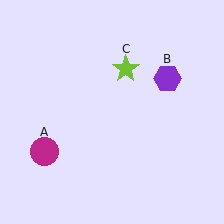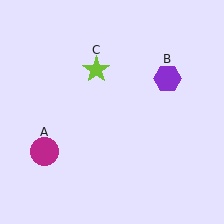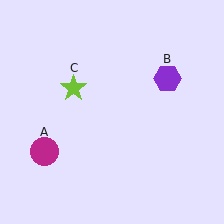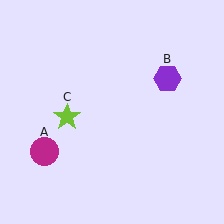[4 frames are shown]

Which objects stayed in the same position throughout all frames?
Magenta circle (object A) and purple hexagon (object B) remained stationary.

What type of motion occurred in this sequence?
The lime star (object C) rotated counterclockwise around the center of the scene.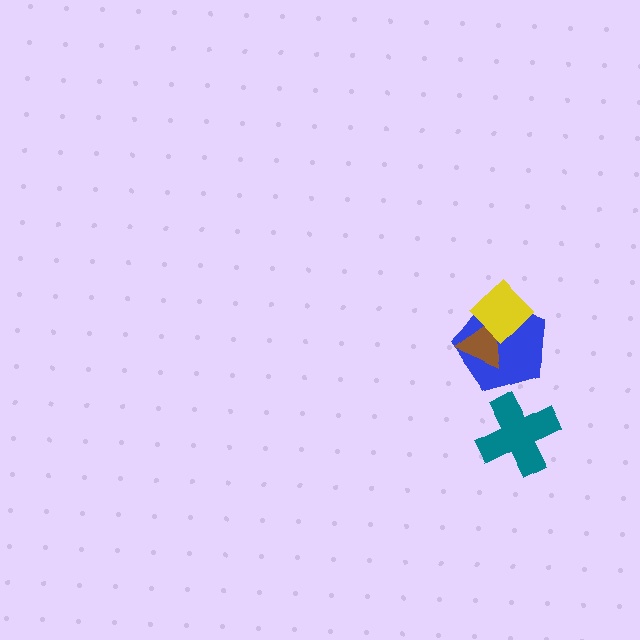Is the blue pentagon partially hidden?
Yes, it is partially covered by another shape.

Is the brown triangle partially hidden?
Yes, it is partially covered by another shape.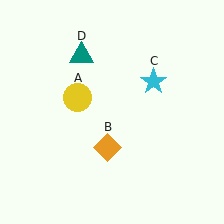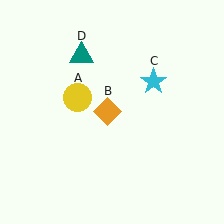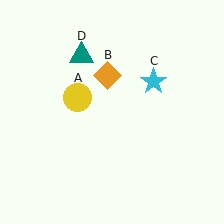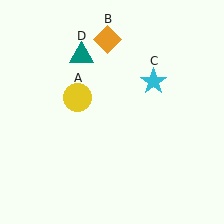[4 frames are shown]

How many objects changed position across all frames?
1 object changed position: orange diamond (object B).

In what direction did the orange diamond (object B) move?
The orange diamond (object B) moved up.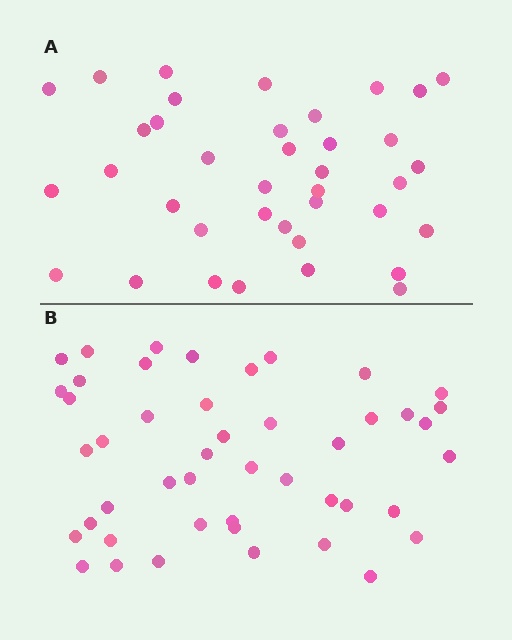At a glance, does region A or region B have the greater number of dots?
Region B (the bottom region) has more dots.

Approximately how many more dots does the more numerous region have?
Region B has roughly 8 or so more dots than region A.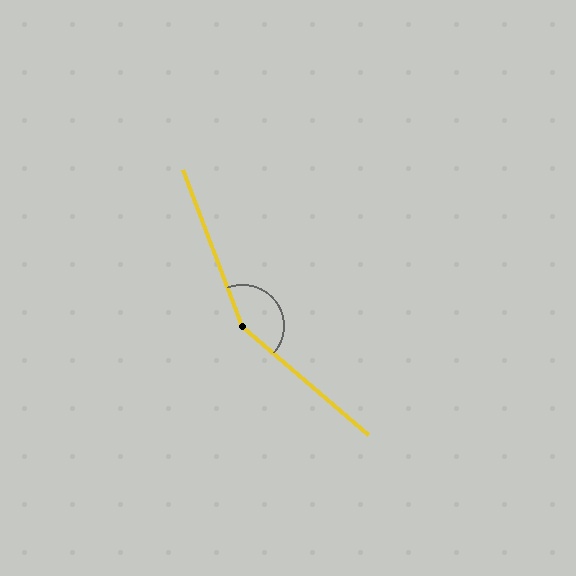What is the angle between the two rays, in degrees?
Approximately 152 degrees.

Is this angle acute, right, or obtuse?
It is obtuse.